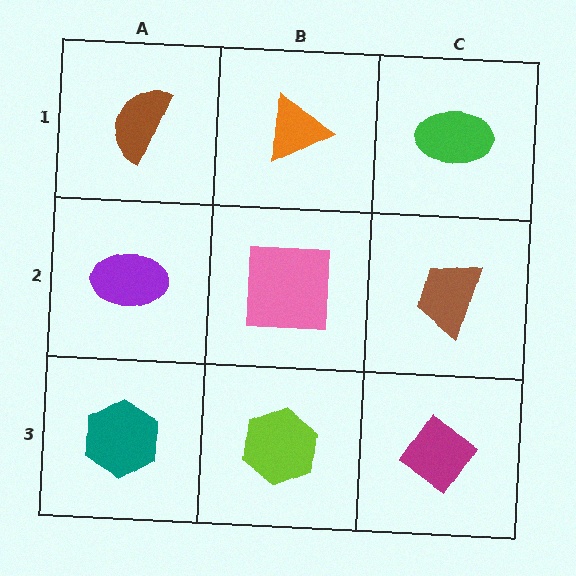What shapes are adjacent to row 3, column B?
A pink square (row 2, column B), a teal hexagon (row 3, column A), a magenta diamond (row 3, column C).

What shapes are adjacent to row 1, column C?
A brown trapezoid (row 2, column C), an orange triangle (row 1, column B).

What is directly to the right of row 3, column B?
A magenta diamond.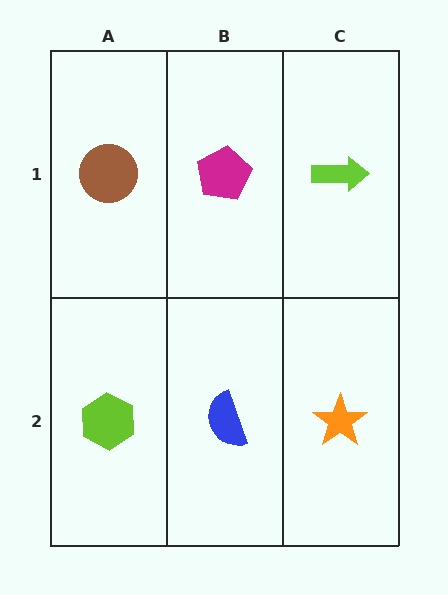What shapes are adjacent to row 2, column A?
A brown circle (row 1, column A), a blue semicircle (row 2, column B).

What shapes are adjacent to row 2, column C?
A lime arrow (row 1, column C), a blue semicircle (row 2, column B).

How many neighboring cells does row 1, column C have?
2.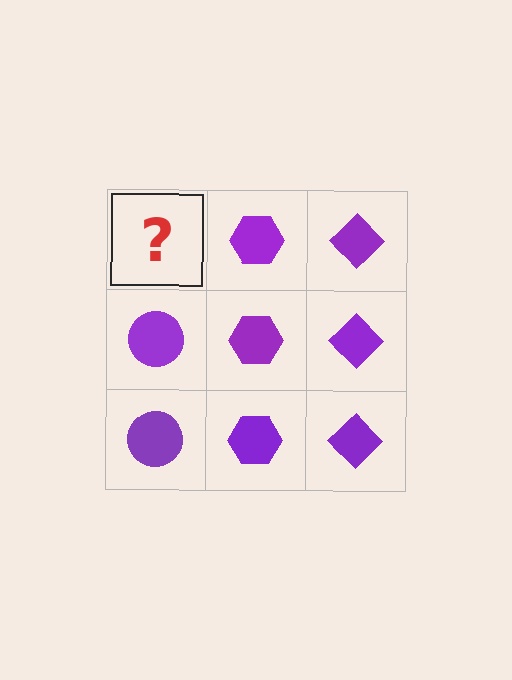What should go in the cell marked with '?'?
The missing cell should contain a purple circle.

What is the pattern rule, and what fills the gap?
The rule is that each column has a consistent shape. The gap should be filled with a purple circle.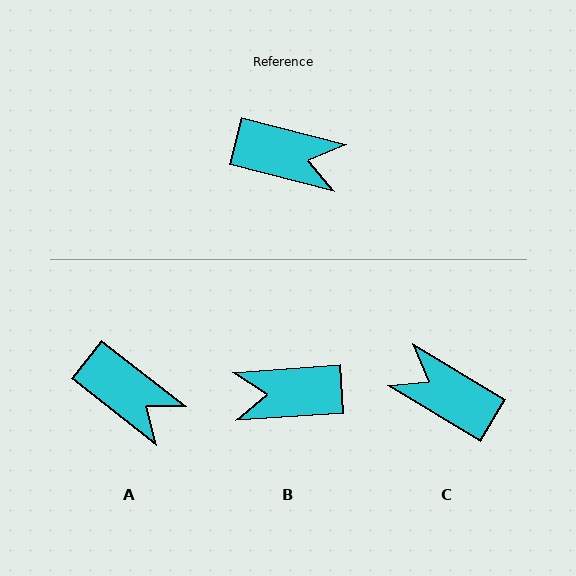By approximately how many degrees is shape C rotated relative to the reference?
Approximately 163 degrees counter-clockwise.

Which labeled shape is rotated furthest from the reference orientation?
C, about 163 degrees away.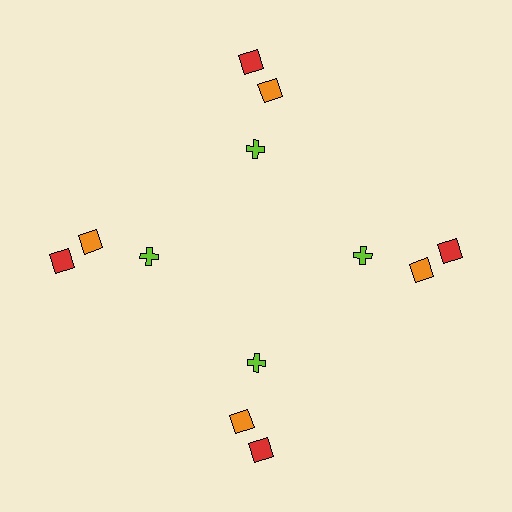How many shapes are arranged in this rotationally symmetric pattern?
There are 12 shapes, arranged in 4 groups of 3.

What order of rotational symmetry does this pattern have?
This pattern has 4-fold rotational symmetry.